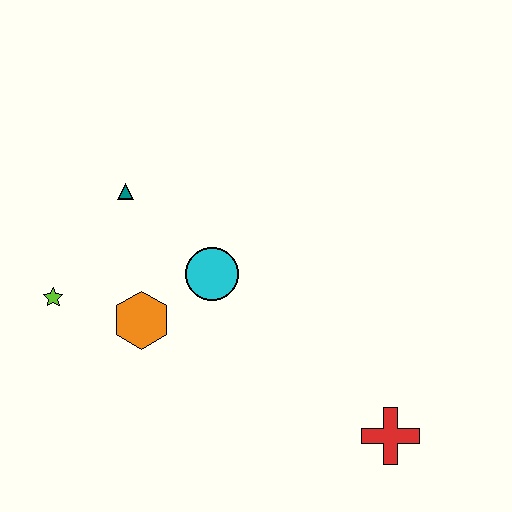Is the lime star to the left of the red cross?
Yes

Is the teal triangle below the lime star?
No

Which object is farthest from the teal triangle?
The red cross is farthest from the teal triangle.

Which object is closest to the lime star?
The orange hexagon is closest to the lime star.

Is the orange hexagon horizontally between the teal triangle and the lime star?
No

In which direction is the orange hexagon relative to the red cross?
The orange hexagon is to the left of the red cross.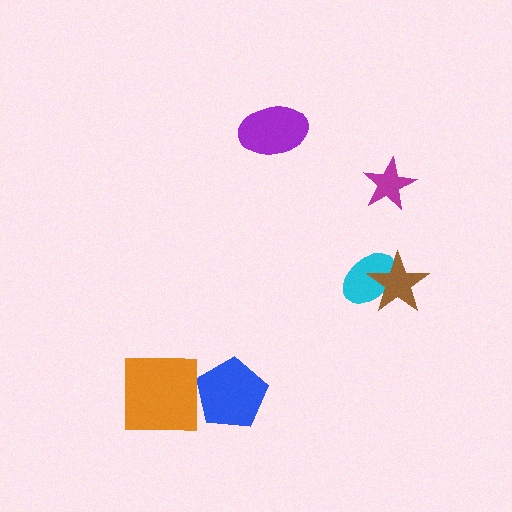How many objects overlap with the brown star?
1 object overlaps with the brown star.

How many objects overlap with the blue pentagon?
0 objects overlap with the blue pentagon.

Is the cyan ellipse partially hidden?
Yes, it is partially covered by another shape.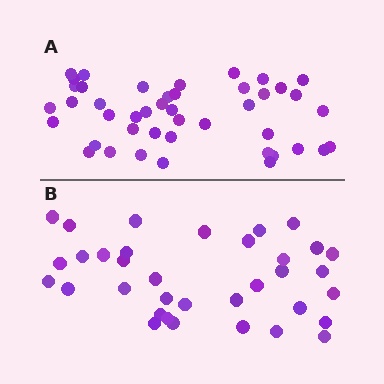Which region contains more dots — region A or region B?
Region A (the top region) has more dots.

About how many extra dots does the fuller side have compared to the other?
Region A has roughly 8 or so more dots than region B.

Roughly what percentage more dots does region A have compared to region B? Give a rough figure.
About 25% more.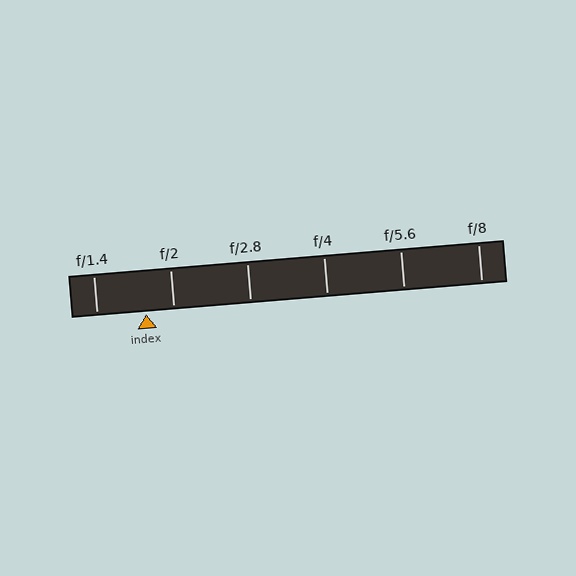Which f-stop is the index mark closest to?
The index mark is closest to f/2.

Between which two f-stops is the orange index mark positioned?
The index mark is between f/1.4 and f/2.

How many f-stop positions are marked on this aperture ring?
There are 6 f-stop positions marked.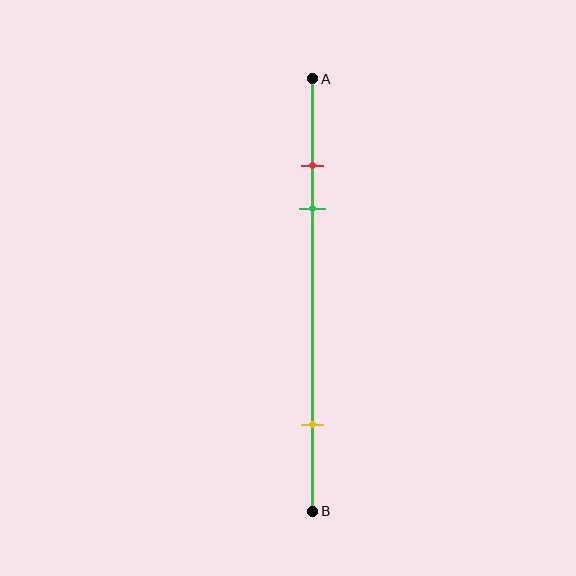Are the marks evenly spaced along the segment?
No, the marks are not evenly spaced.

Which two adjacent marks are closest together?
The red and green marks are the closest adjacent pair.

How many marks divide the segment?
There are 3 marks dividing the segment.